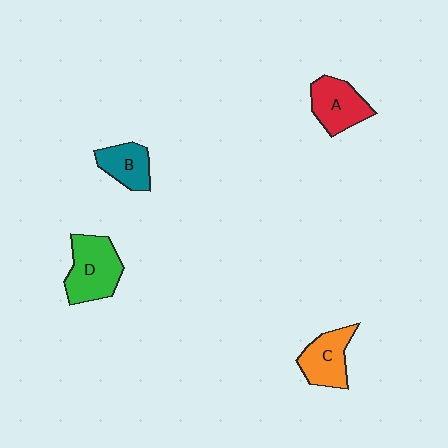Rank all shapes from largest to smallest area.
From largest to smallest: D (green), A (red), C (orange), B (teal).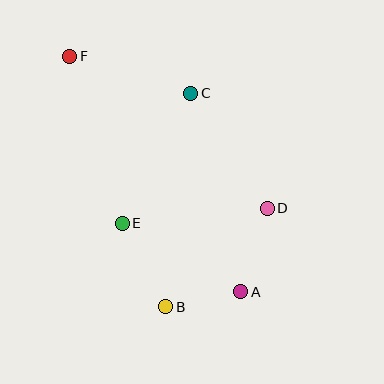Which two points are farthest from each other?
Points A and F are farthest from each other.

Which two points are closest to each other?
Points A and B are closest to each other.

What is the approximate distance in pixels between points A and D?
The distance between A and D is approximately 88 pixels.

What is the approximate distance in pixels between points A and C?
The distance between A and C is approximately 204 pixels.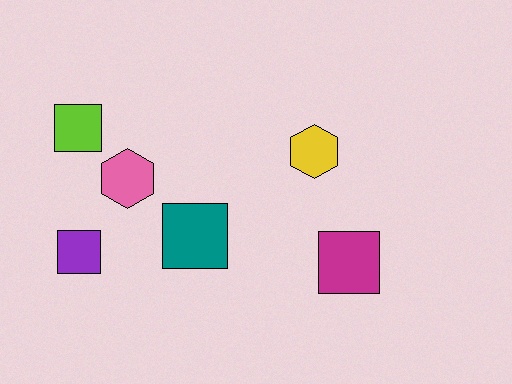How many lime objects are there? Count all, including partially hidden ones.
There is 1 lime object.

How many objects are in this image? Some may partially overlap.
There are 6 objects.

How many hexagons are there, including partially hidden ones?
There are 2 hexagons.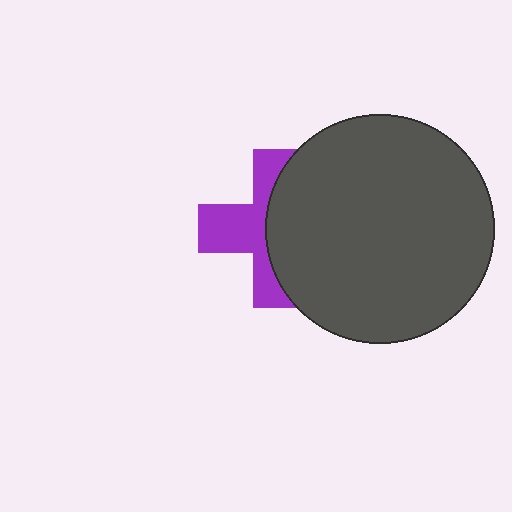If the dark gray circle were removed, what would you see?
You would see the complete purple cross.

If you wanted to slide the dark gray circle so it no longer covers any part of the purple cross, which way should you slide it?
Slide it right — that is the most direct way to separate the two shapes.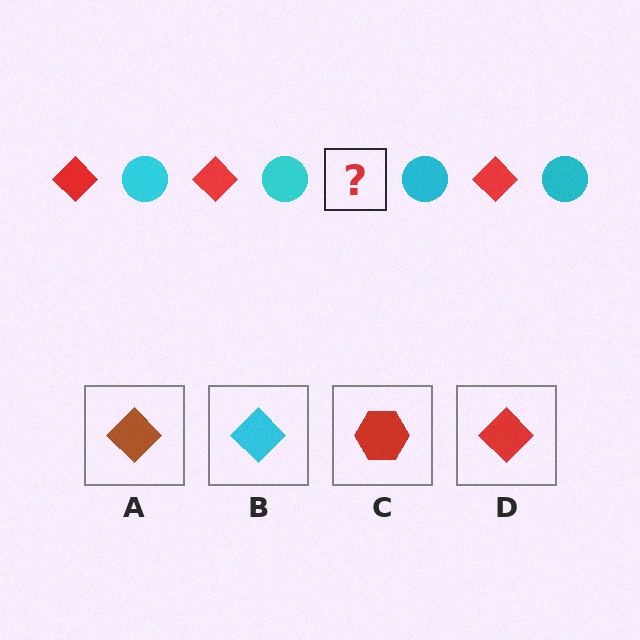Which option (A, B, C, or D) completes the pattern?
D.